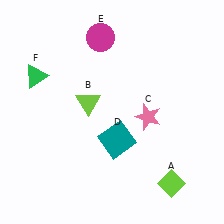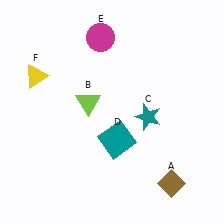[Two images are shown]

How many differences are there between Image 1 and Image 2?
There are 3 differences between the two images.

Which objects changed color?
A changed from lime to brown. C changed from pink to teal. F changed from green to yellow.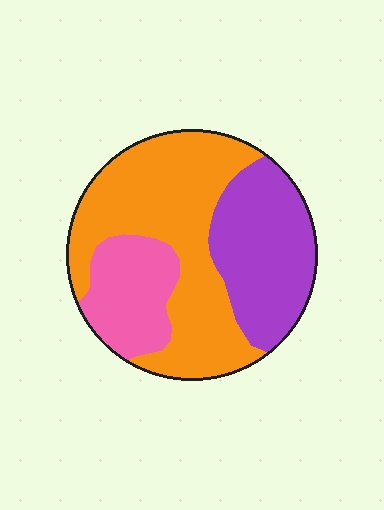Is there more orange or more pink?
Orange.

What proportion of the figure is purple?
Purple covers about 30% of the figure.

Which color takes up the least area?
Pink, at roughly 20%.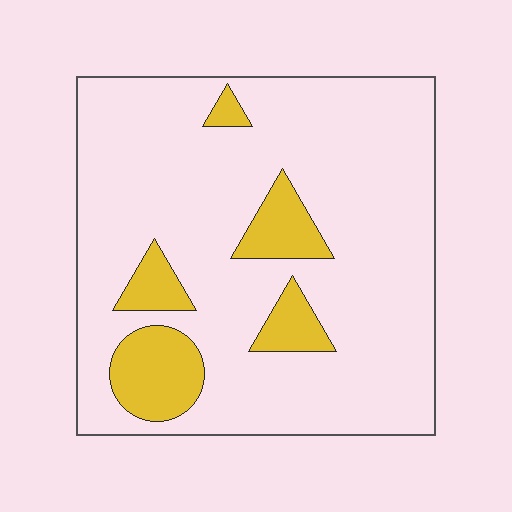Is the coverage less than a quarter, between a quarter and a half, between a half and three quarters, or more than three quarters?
Less than a quarter.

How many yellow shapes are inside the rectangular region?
5.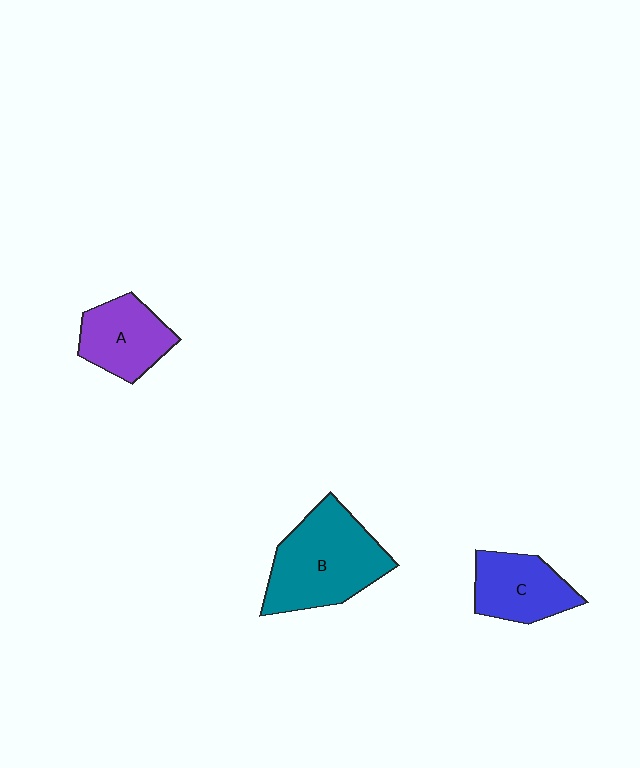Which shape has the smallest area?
Shape A (purple).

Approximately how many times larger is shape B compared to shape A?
Approximately 1.6 times.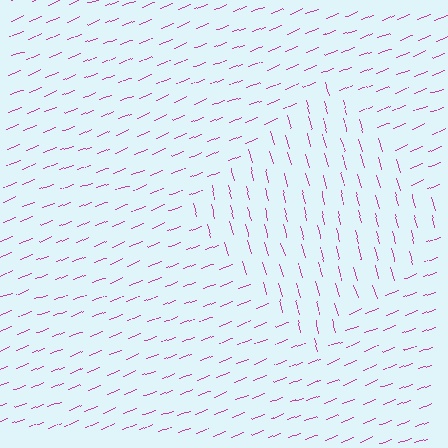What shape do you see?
I see a diamond.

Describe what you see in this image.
The image is filled with small magenta line segments. A diamond region in the image has lines oriented differently from the surrounding lines, creating a visible texture boundary.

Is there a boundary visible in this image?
Yes, there is a texture boundary formed by a change in line orientation.